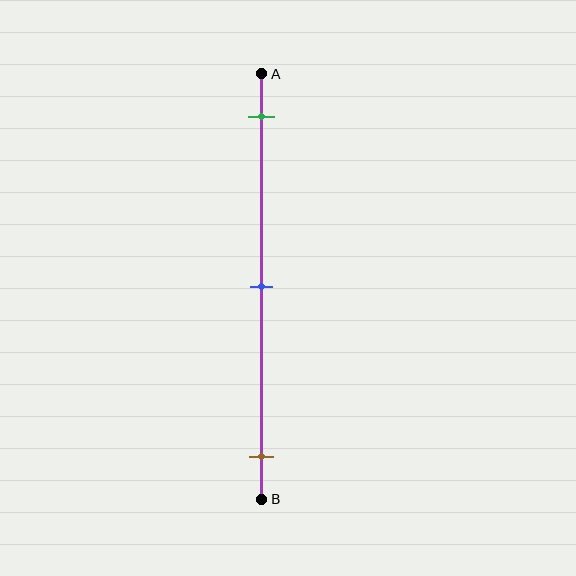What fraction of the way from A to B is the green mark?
The green mark is approximately 10% (0.1) of the way from A to B.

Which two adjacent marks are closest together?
The green and blue marks are the closest adjacent pair.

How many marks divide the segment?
There are 3 marks dividing the segment.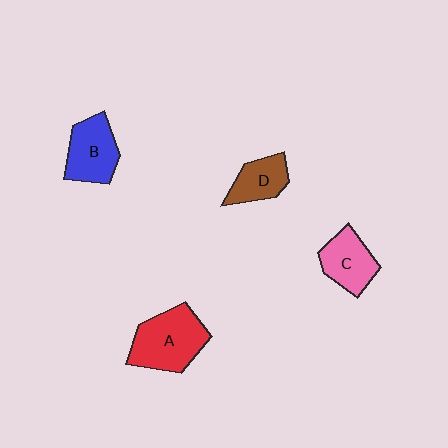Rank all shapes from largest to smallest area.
From largest to smallest: A (red), B (blue), C (pink), D (brown).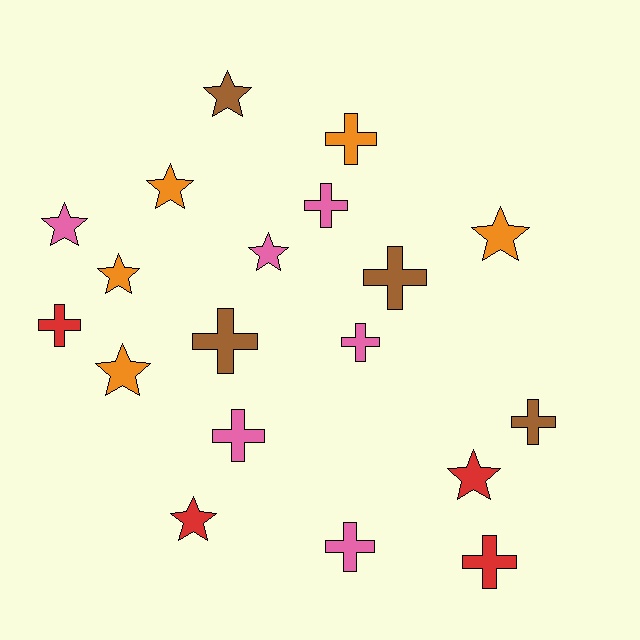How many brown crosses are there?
There are 3 brown crosses.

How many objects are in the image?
There are 19 objects.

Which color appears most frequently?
Pink, with 6 objects.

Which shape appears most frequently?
Cross, with 10 objects.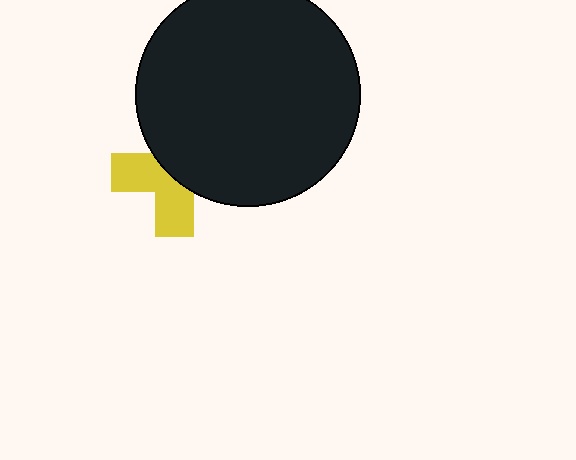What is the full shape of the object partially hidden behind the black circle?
The partially hidden object is a yellow cross.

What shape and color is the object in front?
The object in front is a black circle.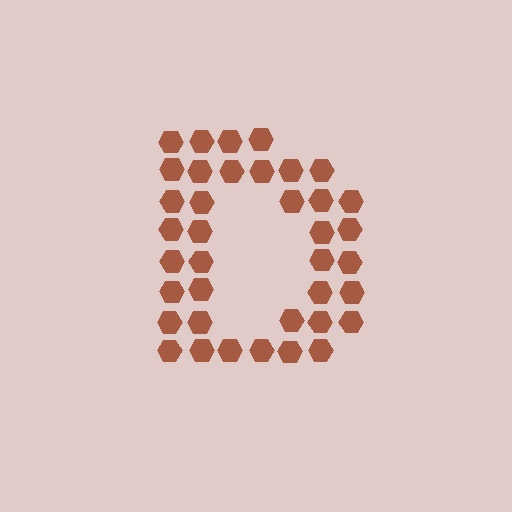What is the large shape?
The large shape is the letter D.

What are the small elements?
The small elements are hexagons.